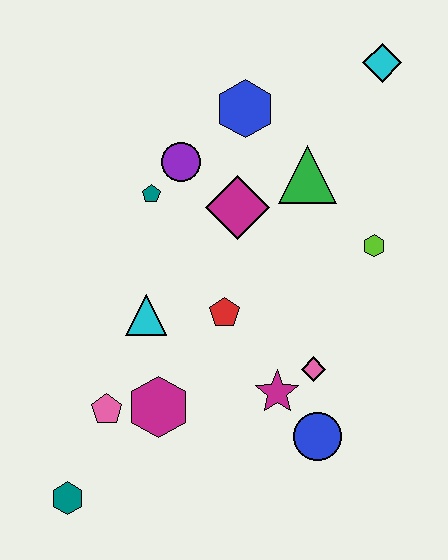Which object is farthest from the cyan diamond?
The teal hexagon is farthest from the cyan diamond.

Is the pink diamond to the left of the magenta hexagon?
No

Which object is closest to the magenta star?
The pink diamond is closest to the magenta star.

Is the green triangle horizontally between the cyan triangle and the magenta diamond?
No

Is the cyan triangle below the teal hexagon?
No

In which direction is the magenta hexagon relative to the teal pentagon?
The magenta hexagon is below the teal pentagon.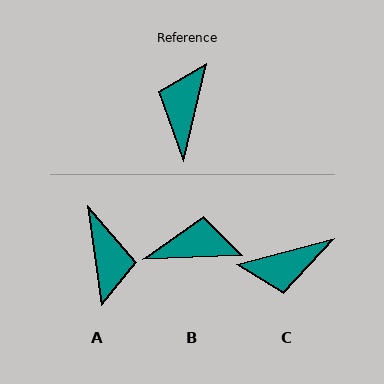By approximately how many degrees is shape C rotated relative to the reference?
Approximately 118 degrees counter-clockwise.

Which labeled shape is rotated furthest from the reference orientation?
A, about 159 degrees away.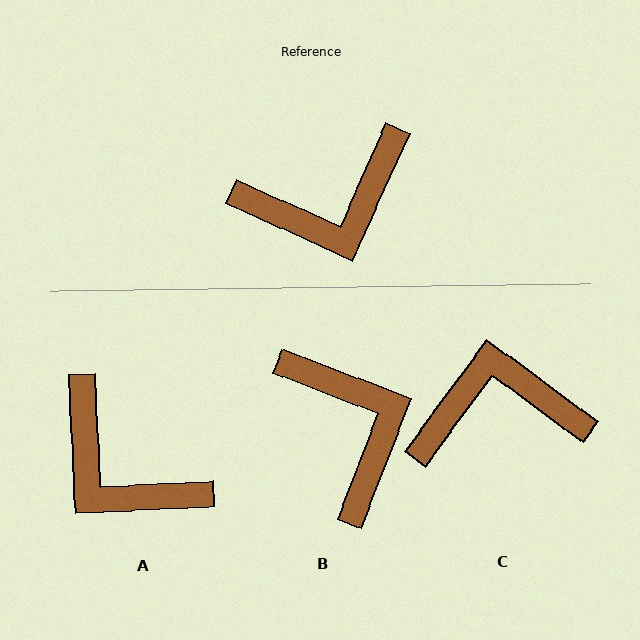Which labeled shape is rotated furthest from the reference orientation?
C, about 168 degrees away.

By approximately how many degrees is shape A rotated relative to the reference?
Approximately 63 degrees clockwise.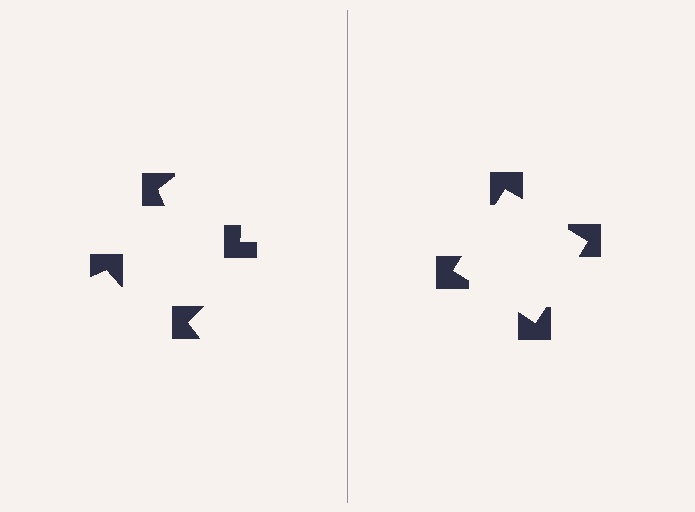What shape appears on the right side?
An illusory square.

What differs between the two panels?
The notched squares are positioned identically on both sides; only the wedge orientations differ. On the right they align to a square; on the left they are misaligned.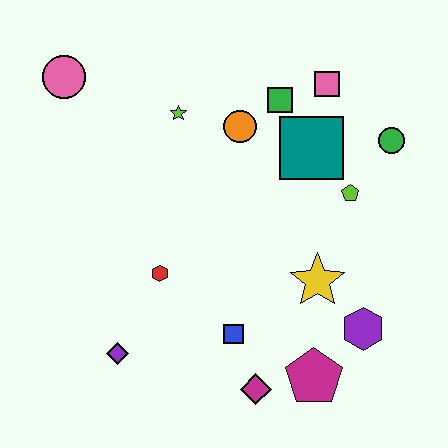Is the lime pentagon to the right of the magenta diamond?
Yes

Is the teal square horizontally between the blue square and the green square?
No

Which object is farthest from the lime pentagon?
The pink circle is farthest from the lime pentagon.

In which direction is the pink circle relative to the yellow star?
The pink circle is to the left of the yellow star.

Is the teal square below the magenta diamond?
No